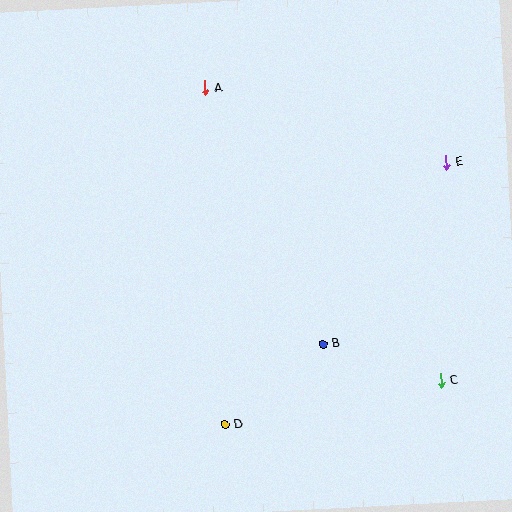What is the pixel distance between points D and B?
The distance between D and B is 127 pixels.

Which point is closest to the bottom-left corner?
Point D is closest to the bottom-left corner.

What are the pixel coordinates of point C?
Point C is at (441, 381).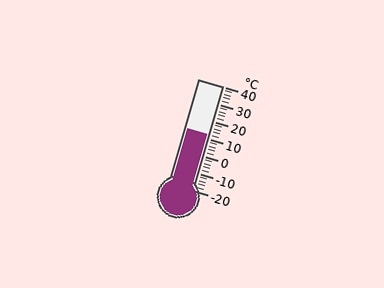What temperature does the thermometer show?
The thermometer shows approximately 12°C.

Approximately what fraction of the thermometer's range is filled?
The thermometer is filled to approximately 55% of its range.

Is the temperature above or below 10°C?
The temperature is above 10°C.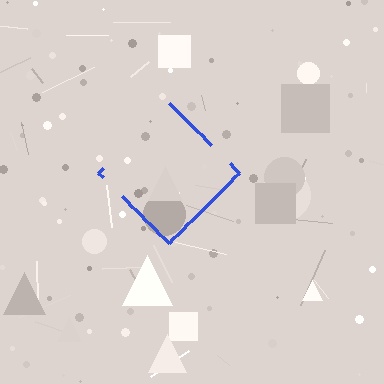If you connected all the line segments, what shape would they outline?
They would outline a diamond.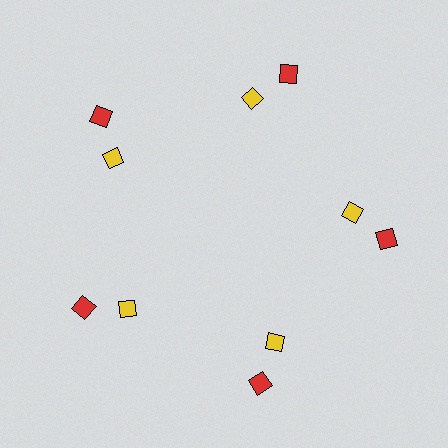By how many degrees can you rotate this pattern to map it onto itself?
The pattern maps onto itself every 72 degrees of rotation.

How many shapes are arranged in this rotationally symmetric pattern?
There are 10 shapes, arranged in 5 groups of 2.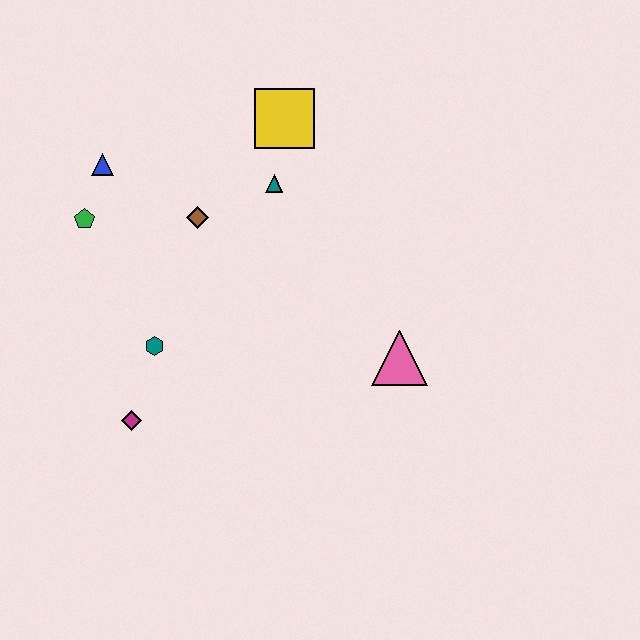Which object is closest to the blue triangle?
The green pentagon is closest to the blue triangle.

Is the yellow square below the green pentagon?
No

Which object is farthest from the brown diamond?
The pink triangle is farthest from the brown diamond.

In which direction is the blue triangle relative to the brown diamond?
The blue triangle is to the left of the brown diamond.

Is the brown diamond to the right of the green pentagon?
Yes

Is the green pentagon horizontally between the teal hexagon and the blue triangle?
No